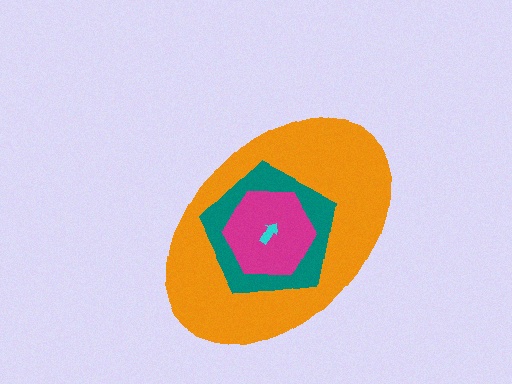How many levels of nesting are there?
4.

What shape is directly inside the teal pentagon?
The magenta hexagon.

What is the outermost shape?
The orange ellipse.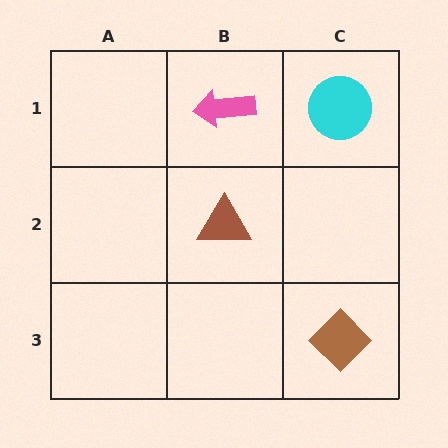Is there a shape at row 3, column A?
No, that cell is empty.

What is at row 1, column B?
A pink arrow.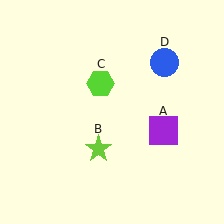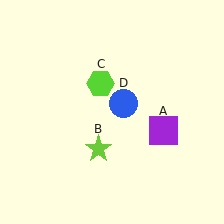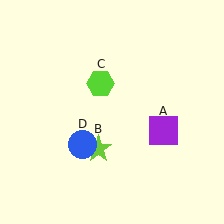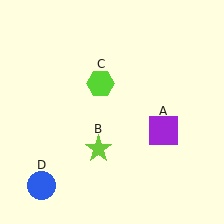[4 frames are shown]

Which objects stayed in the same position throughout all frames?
Purple square (object A) and lime star (object B) and lime hexagon (object C) remained stationary.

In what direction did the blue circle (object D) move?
The blue circle (object D) moved down and to the left.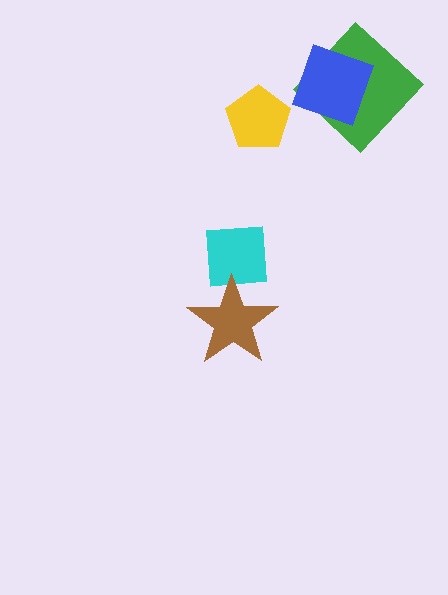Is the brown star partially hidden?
No, no other shape covers it.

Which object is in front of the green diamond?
The blue diamond is in front of the green diamond.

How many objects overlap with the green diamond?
1 object overlaps with the green diamond.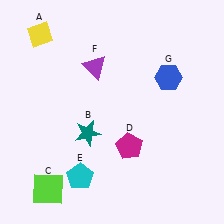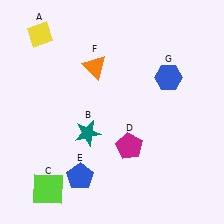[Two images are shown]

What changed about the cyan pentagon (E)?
In Image 1, E is cyan. In Image 2, it changed to blue.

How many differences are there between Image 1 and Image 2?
There are 2 differences between the two images.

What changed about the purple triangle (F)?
In Image 1, F is purple. In Image 2, it changed to orange.